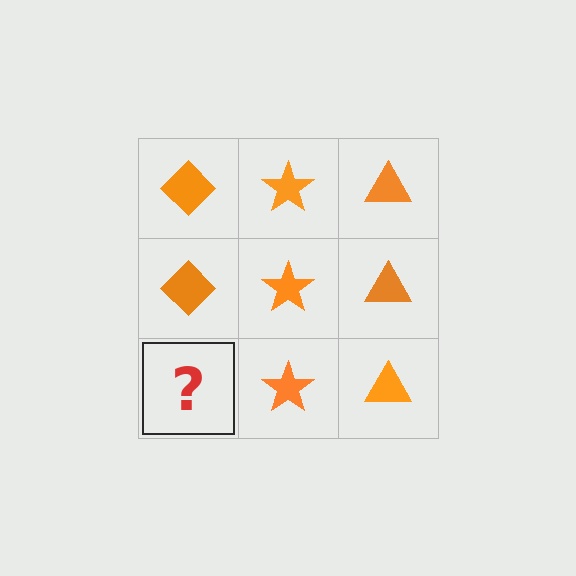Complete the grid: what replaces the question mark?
The question mark should be replaced with an orange diamond.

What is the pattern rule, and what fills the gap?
The rule is that each column has a consistent shape. The gap should be filled with an orange diamond.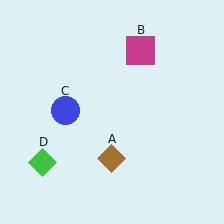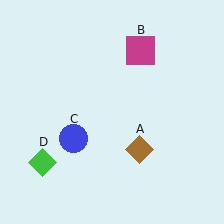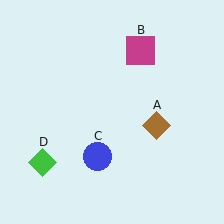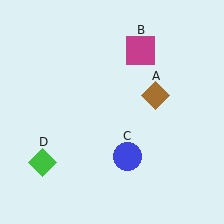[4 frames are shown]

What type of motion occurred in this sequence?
The brown diamond (object A), blue circle (object C) rotated counterclockwise around the center of the scene.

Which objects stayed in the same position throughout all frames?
Magenta square (object B) and green diamond (object D) remained stationary.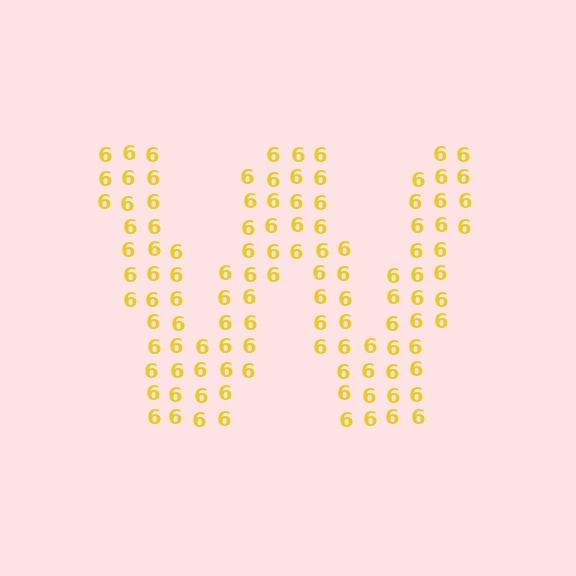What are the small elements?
The small elements are digit 6's.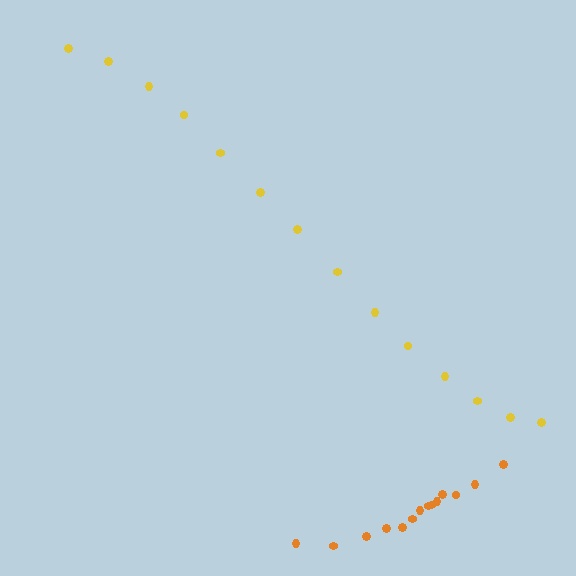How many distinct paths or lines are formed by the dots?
There are 2 distinct paths.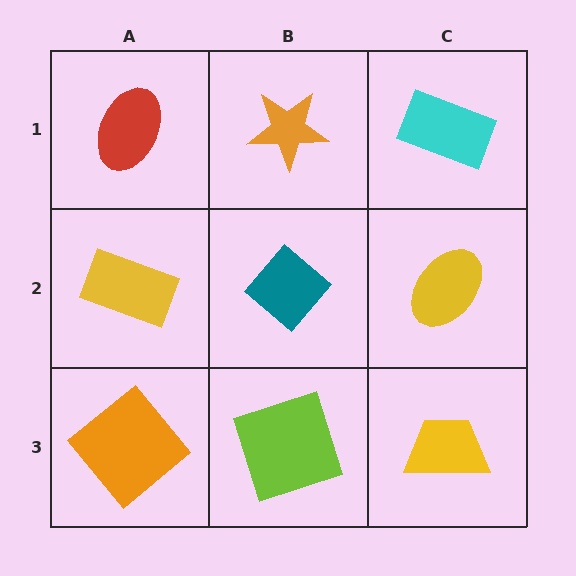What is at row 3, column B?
A lime square.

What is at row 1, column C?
A cyan rectangle.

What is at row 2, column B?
A teal diamond.